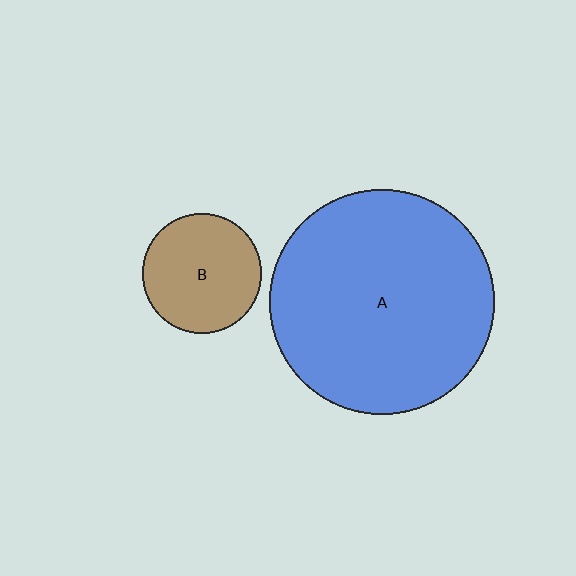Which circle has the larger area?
Circle A (blue).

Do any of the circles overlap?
No, none of the circles overlap.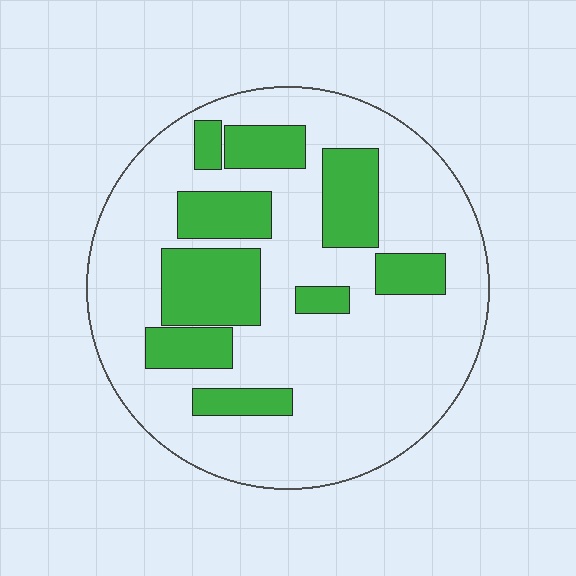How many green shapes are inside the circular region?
9.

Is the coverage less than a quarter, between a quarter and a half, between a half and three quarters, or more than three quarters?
Between a quarter and a half.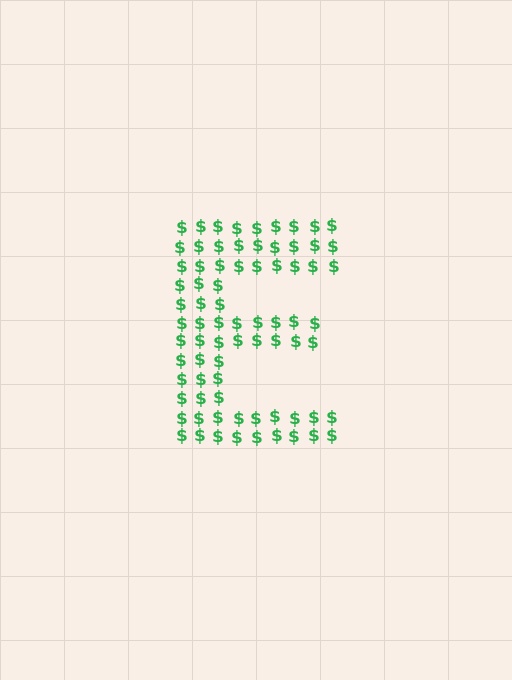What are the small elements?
The small elements are dollar signs.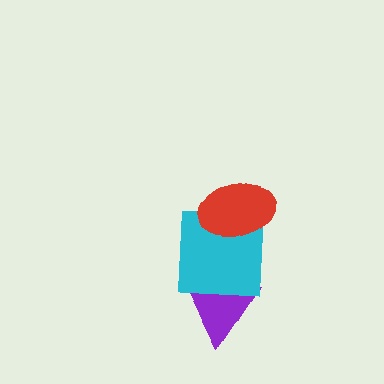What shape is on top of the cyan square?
The red ellipse is on top of the cyan square.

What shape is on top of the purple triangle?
The cyan square is on top of the purple triangle.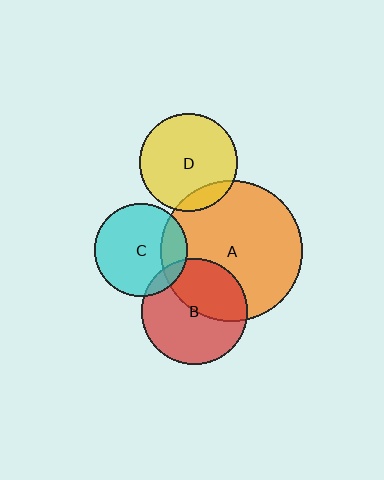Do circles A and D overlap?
Yes.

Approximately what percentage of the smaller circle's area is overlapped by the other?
Approximately 15%.